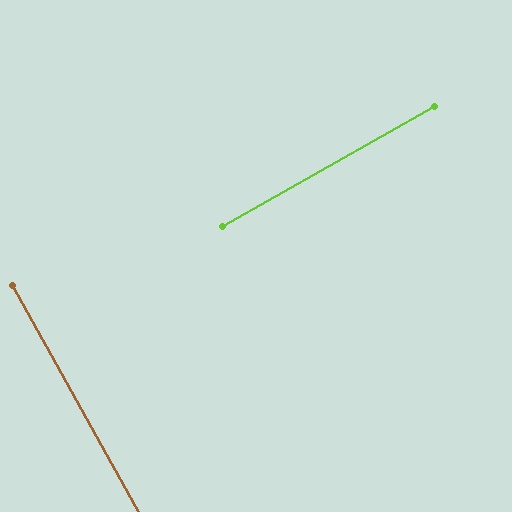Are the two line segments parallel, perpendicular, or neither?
Perpendicular — they meet at approximately 90°.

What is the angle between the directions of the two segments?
Approximately 90 degrees.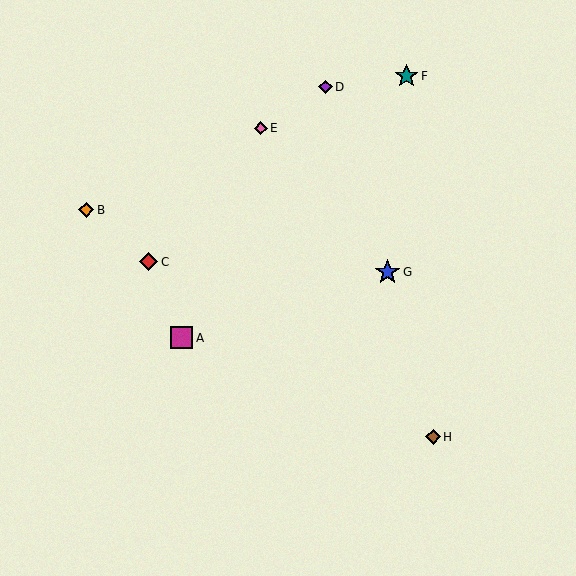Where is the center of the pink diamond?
The center of the pink diamond is at (261, 128).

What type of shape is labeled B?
Shape B is an orange diamond.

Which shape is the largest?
The blue star (labeled G) is the largest.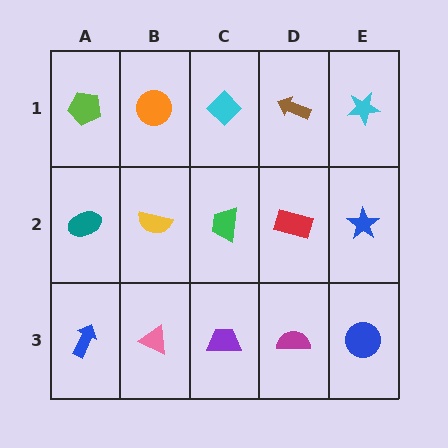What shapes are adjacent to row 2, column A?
A lime pentagon (row 1, column A), a blue arrow (row 3, column A), a yellow semicircle (row 2, column B).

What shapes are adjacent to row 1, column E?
A blue star (row 2, column E), a brown arrow (row 1, column D).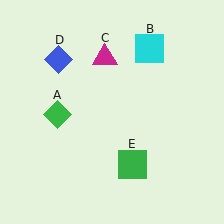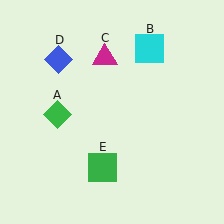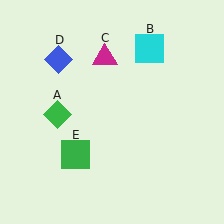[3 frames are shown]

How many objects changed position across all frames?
1 object changed position: green square (object E).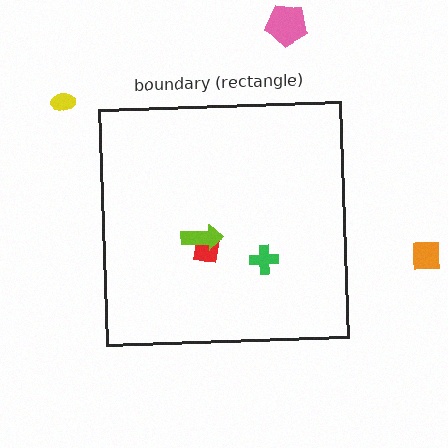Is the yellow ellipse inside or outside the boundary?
Outside.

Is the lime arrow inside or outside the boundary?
Inside.